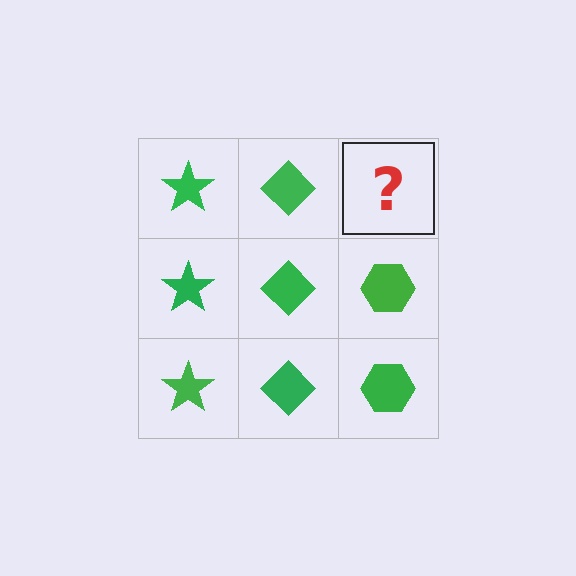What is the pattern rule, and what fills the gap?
The rule is that each column has a consistent shape. The gap should be filled with a green hexagon.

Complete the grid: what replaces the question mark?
The question mark should be replaced with a green hexagon.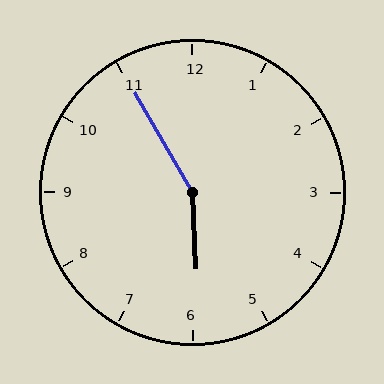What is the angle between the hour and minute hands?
Approximately 152 degrees.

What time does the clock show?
5:55.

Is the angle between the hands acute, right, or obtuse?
It is obtuse.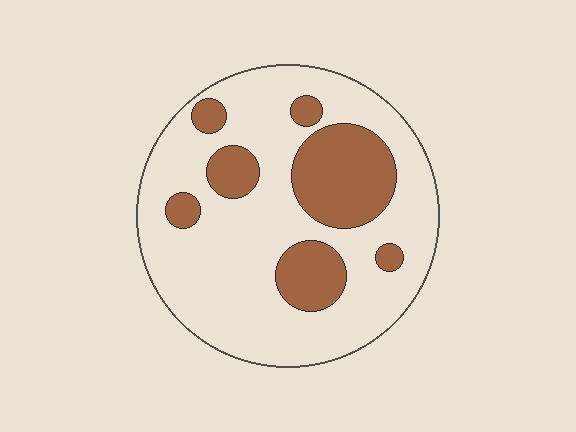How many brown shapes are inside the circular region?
7.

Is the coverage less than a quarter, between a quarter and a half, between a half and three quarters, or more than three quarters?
Between a quarter and a half.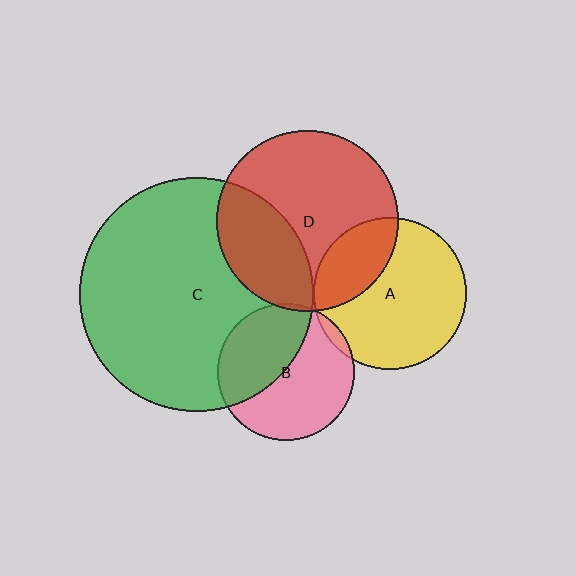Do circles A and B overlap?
Yes.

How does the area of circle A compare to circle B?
Approximately 1.2 times.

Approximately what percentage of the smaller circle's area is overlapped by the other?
Approximately 5%.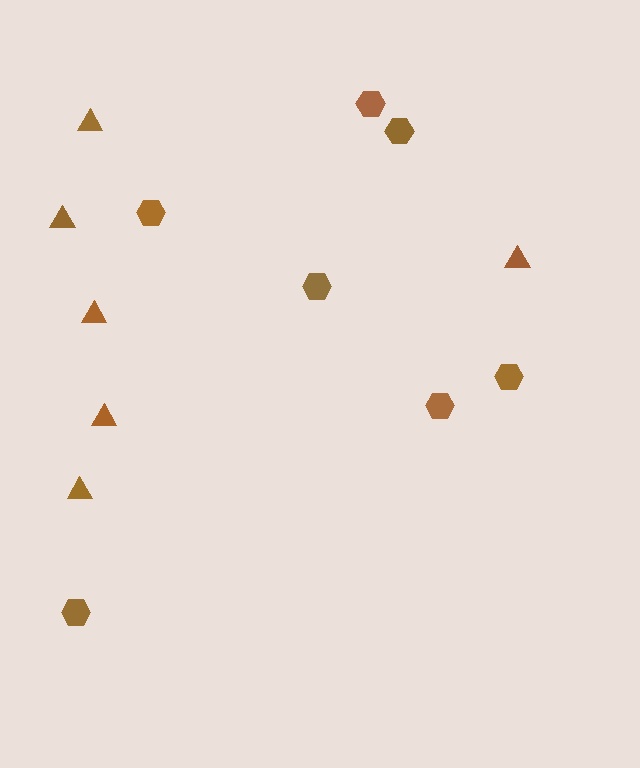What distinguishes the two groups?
There are 2 groups: one group of hexagons (7) and one group of triangles (6).